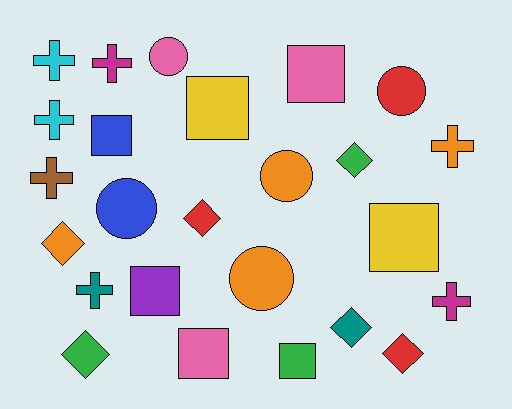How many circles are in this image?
There are 5 circles.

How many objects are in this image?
There are 25 objects.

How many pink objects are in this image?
There are 3 pink objects.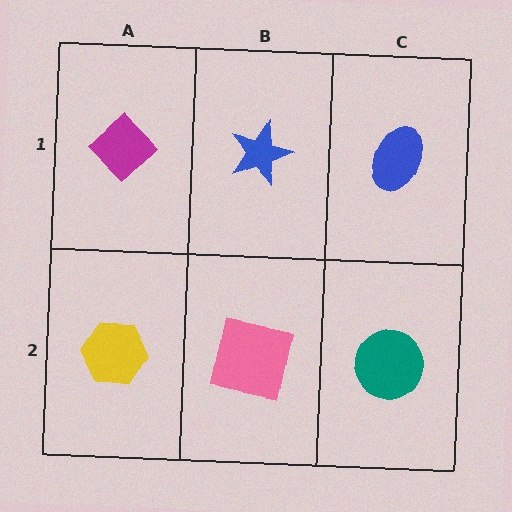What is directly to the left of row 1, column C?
A blue star.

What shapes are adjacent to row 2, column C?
A blue ellipse (row 1, column C), a pink square (row 2, column B).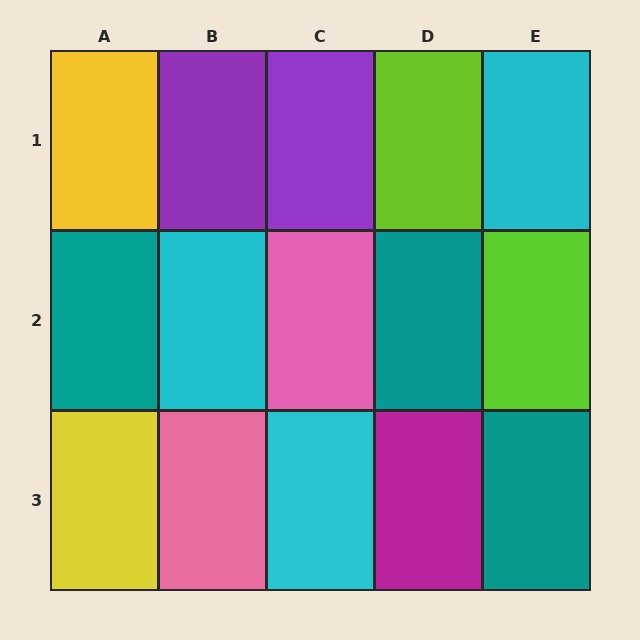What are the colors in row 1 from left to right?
Yellow, purple, purple, lime, cyan.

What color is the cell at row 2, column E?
Lime.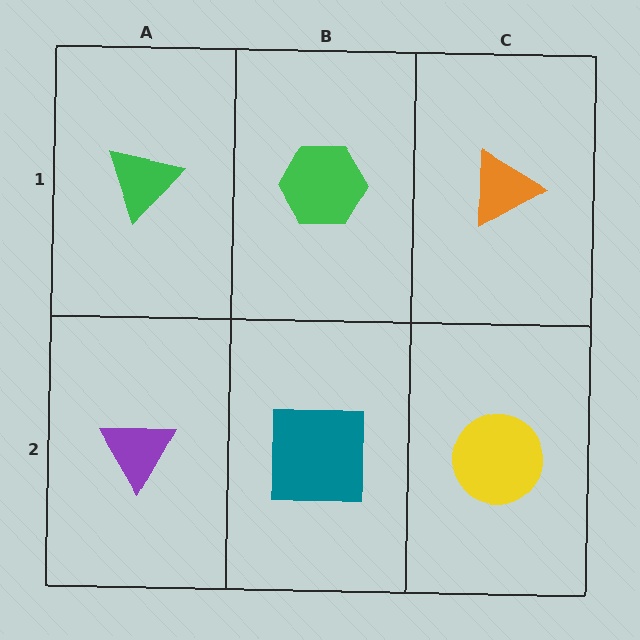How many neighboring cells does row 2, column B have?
3.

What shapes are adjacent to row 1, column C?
A yellow circle (row 2, column C), a green hexagon (row 1, column B).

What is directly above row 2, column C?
An orange triangle.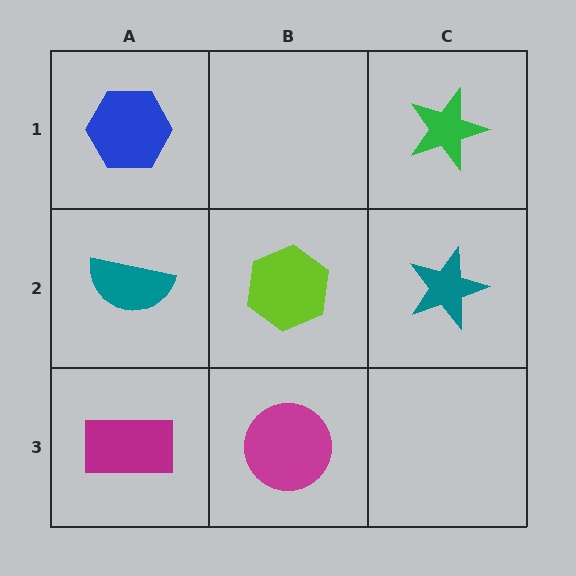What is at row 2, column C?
A teal star.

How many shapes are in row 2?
3 shapes.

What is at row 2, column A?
A teal semicircle.